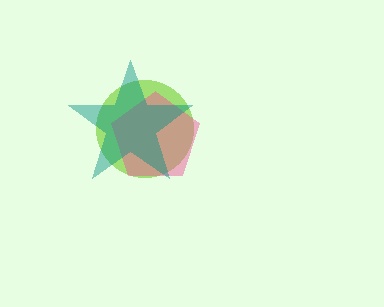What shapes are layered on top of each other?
The layered shapes are: a lime circle, a pink pentagon, a teal star.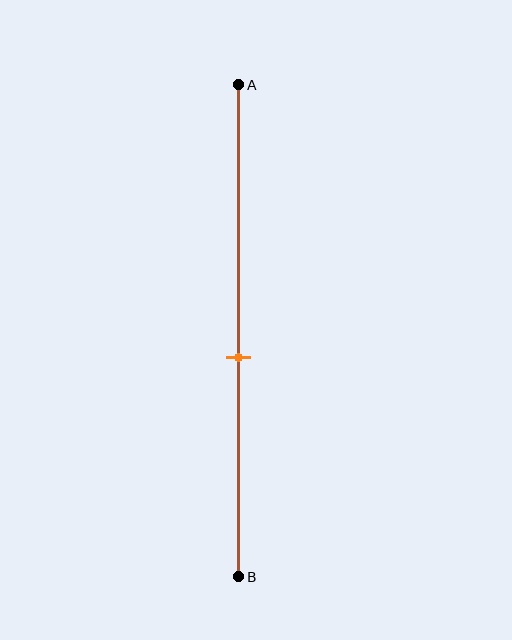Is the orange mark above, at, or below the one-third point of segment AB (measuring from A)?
The orange mark is below the one-third point of segment AB.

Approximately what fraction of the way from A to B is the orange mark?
The orange mark is approximately 55% of the way from A to B.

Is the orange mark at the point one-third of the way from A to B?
No, the mark is at about 55% from A, not at the 33% one-third point.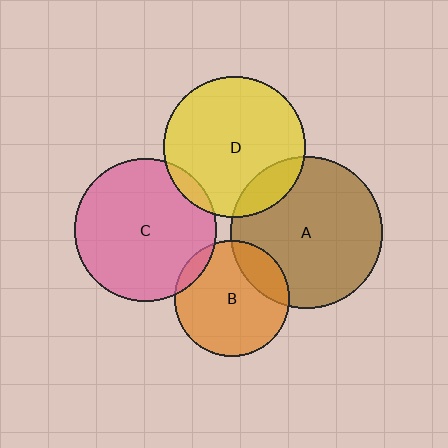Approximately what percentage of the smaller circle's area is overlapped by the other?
Approximately 15%.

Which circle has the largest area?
Circle A (brown).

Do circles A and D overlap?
Yes.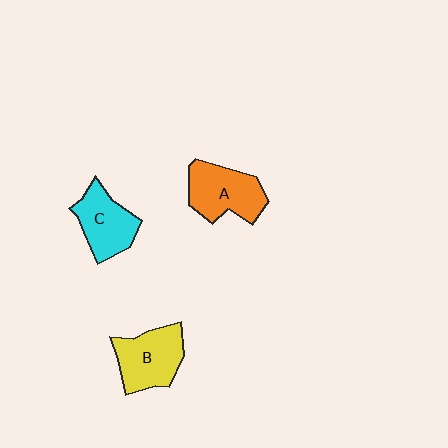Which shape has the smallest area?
Shape C (cyan).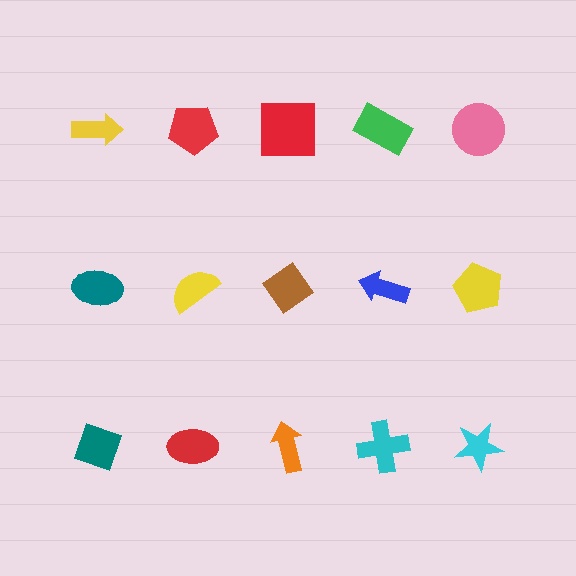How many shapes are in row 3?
5 shapes.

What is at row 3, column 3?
An orange arrow.